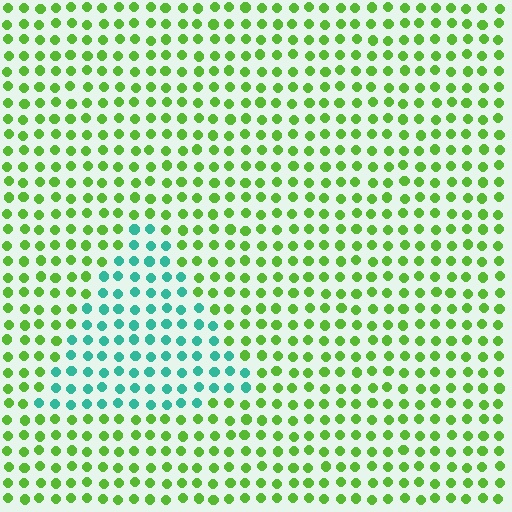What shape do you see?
I see a triangle.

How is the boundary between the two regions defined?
The boundary is defined purely by a slight shift in hue (about 63 degrees). Spacing, size, and orientation are identical on both sides.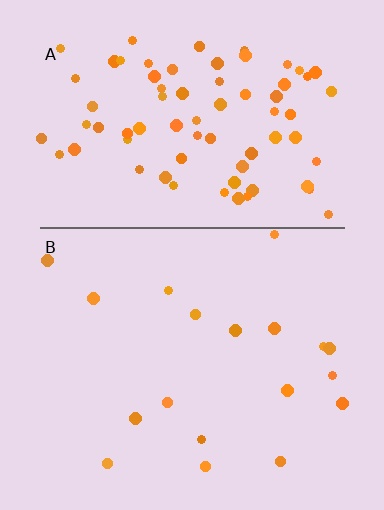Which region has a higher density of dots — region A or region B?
A (the top).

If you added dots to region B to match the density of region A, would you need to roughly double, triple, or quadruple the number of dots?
Approximately quadruple.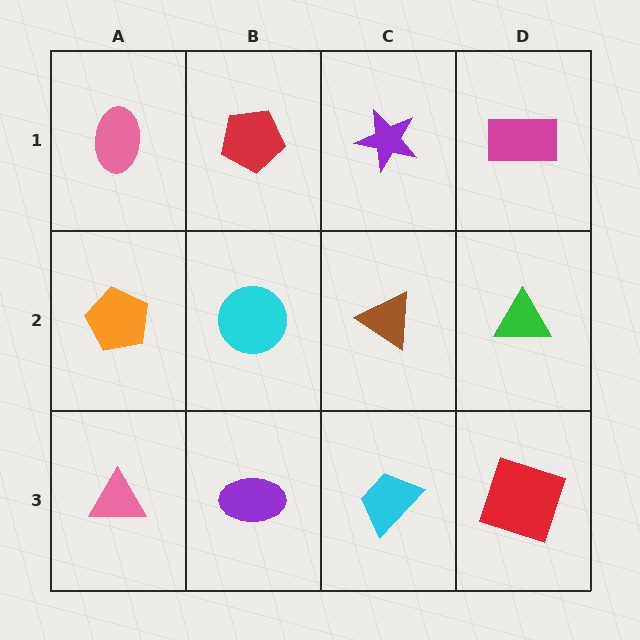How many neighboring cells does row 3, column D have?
2.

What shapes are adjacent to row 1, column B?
A cyan circle (row 2, column B), a pink ellipse (row 1, column A), a purple star (row 1, column C).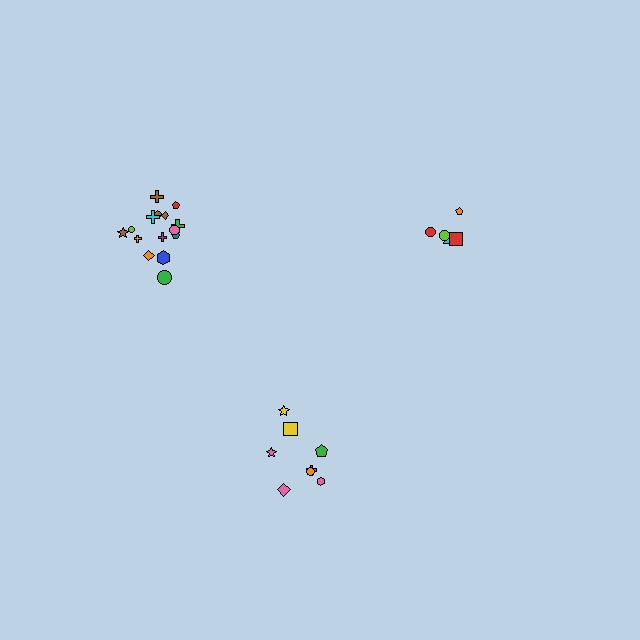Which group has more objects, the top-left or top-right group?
The top-left group.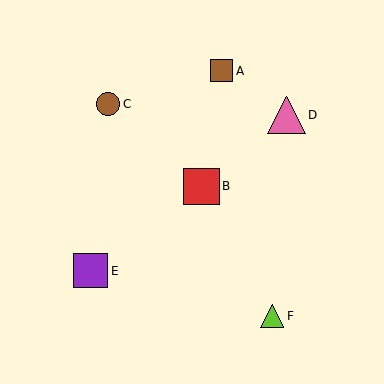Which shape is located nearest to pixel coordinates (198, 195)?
The red square (labeled B) at (201, 186) is nearest to that location.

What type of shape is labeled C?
Shape C is a brown circle.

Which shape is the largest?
The pink triangle (labeled D) is the largest.